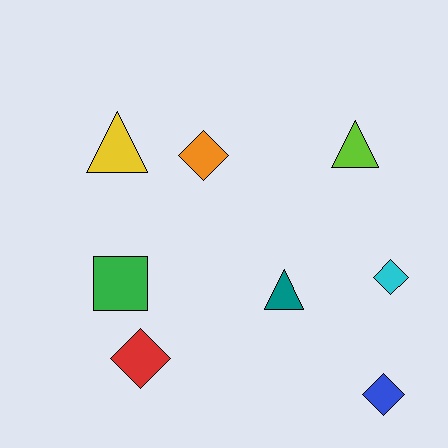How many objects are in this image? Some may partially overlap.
There are 8 objects.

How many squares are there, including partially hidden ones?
There is 1 square.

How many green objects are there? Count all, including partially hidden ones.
There is 1 green object.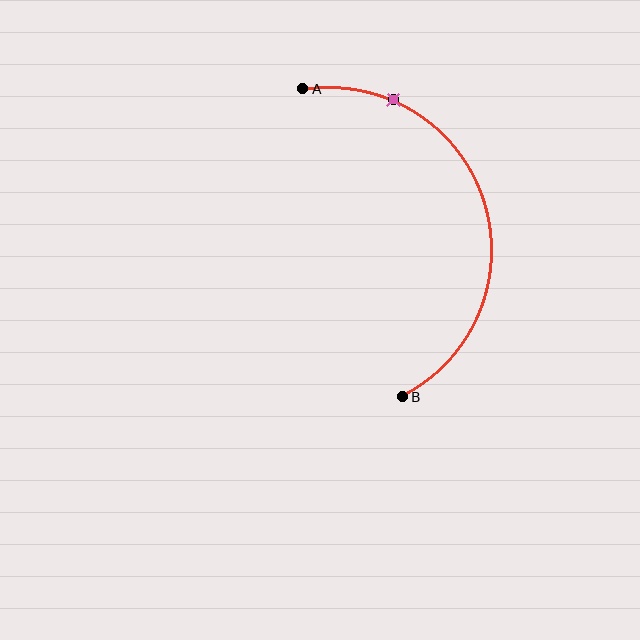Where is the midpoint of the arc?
The arc midpoint is the point on the curve farthest from the straight line joining A and B. It sits to the right of that line.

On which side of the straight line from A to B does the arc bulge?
The arc bulges to the right of the straight line connecting A and B.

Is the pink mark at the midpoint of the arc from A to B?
No. The pink mark lies on the arc but is closer to endpoint A. The arc midpoint would be at the point on the curve equidistant along the arc from both A and B.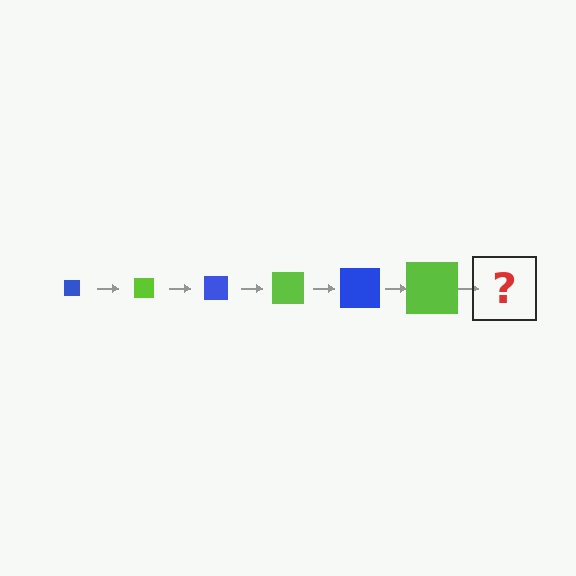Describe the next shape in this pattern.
It should be a blue square, larger than the previous one.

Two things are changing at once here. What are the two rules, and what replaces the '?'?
The two rules are that the square grows larger each step and the color cycles through blue and lime. The '?' should be a blue square, larger than the previous one.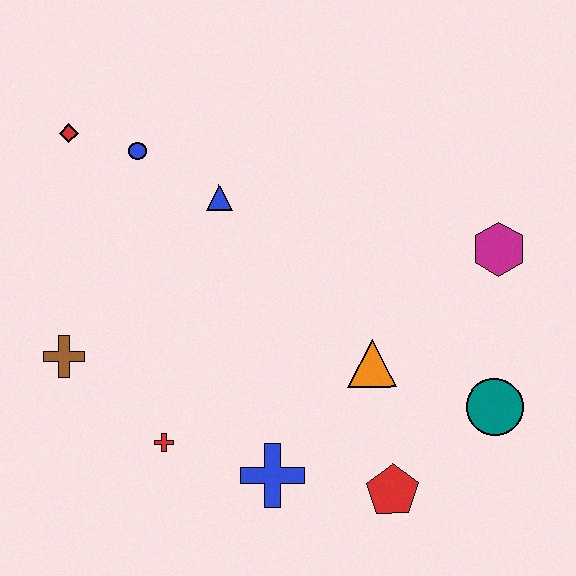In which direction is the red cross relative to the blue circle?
The red cross is below the blue circle.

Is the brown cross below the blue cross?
No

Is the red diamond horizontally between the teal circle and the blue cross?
No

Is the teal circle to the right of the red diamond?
Yes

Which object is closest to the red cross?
The blue cross is closest to the red cross.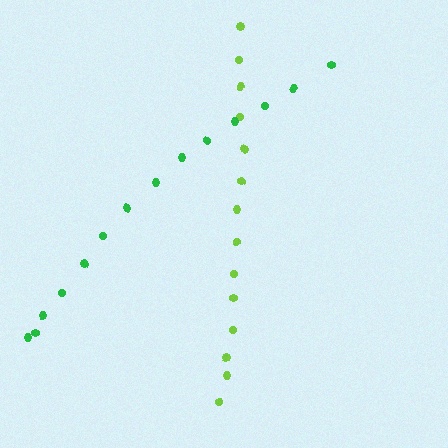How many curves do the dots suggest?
There are 2 distinct paths.